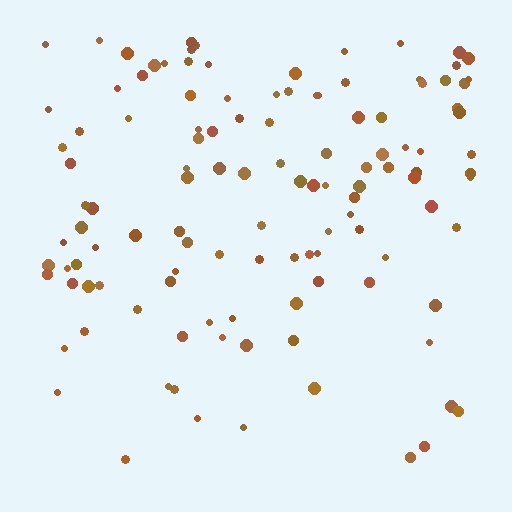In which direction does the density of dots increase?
From bottom to top, with the top side densest.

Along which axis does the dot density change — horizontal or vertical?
Vertical.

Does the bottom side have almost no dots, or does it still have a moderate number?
Still a moderate number, just noticeably fewer than the top.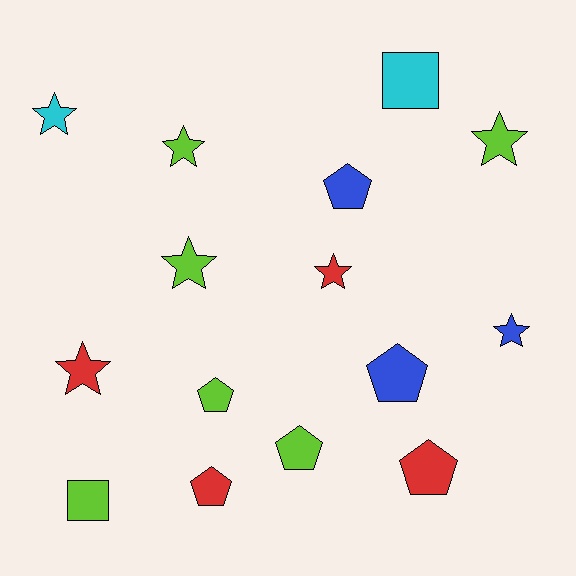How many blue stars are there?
There is 1 blue star.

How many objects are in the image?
There are 15 objects.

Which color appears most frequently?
Lime, with 6 objects.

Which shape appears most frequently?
Star, with 7 objects.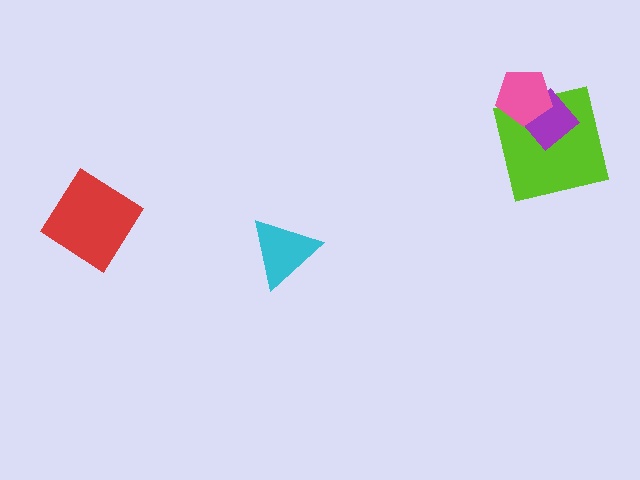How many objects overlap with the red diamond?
0 objects overlap with the red diamond.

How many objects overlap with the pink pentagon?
2 objects overlap with the pink pentagon.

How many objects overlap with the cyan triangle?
0 objects overlap with the cyan triangle.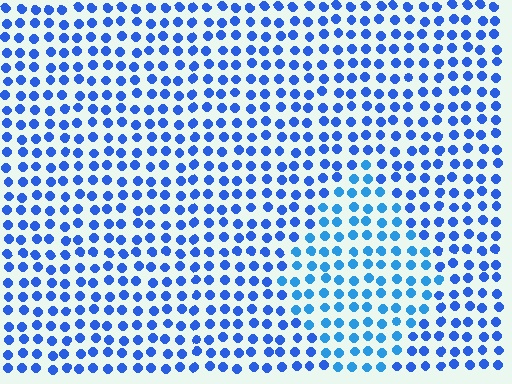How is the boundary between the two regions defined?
The boundary is defined purely by a slight shift in hue (about 20 degrees). Spacing, size, and orientation are identical on both sides.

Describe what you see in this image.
The image is filled with small blue elements in a uniform arrangement. A diamond-shaped region is visible where the elements are tinted to a slightly different hue, forming a subtle color boundary.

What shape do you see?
I see a diamond.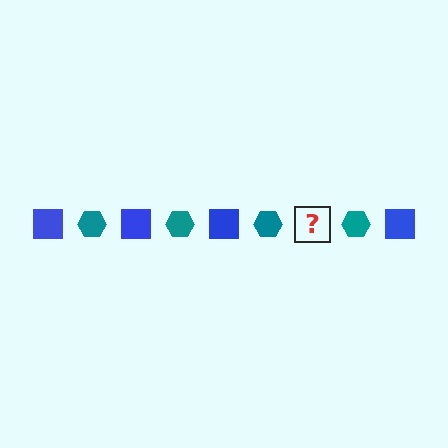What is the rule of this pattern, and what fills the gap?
The rule is that the pattern alternates between blue square and teal hexagon. The gap should be filled with a blue square.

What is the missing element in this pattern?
The missing element is a blue square.